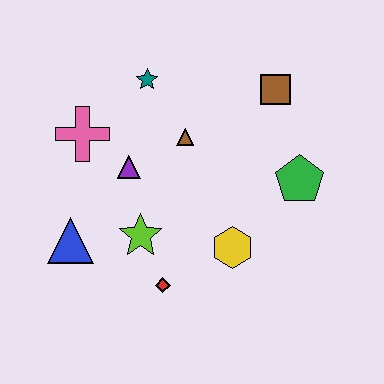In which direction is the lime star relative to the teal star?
The lime star is below the teal star.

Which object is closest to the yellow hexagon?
The red diamond is closest to the yellow hexagon.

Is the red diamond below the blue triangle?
Yes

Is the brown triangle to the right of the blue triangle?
Yes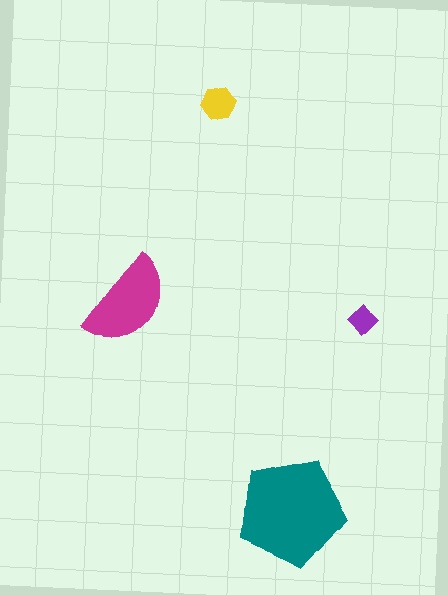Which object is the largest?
The teal pentagon.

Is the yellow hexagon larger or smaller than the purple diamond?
Larger.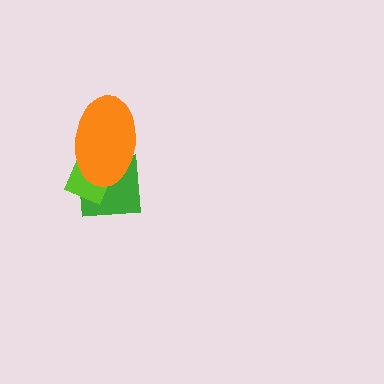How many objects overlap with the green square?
2 objects overlap with the green square.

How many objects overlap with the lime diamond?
2 objects overlap with the lime diamond.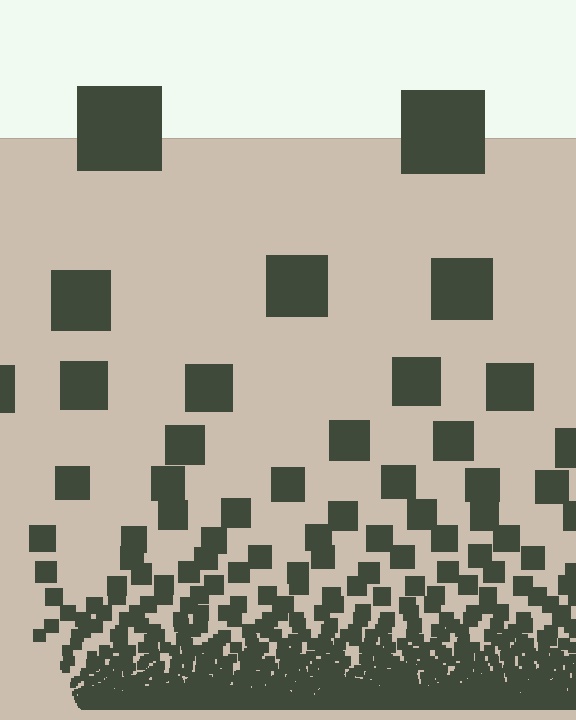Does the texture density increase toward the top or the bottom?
Density increases toward the bottom.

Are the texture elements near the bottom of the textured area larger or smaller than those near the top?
Smaller. The gradient is inverted — elements near the bottom are smaller and denser.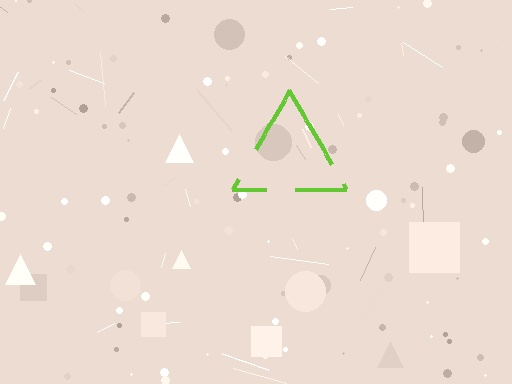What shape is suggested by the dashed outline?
The dashed outline suggests a triangle.